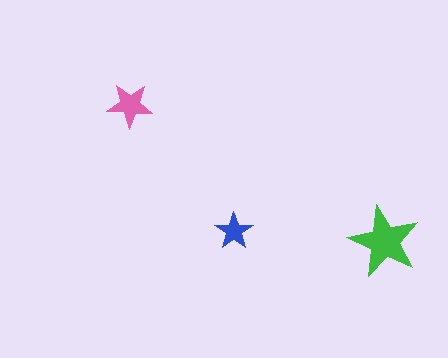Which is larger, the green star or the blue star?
The green one.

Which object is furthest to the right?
The green star is rightmost.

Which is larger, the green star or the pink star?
The green one.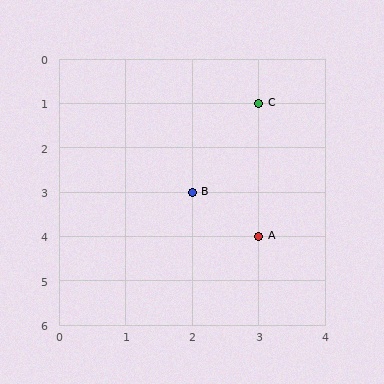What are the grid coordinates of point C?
Point C is at grid coordinates (3, 1).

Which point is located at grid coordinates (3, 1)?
Point C is at (3, 1).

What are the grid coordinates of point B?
Point B is at grid coordinates (2, 3).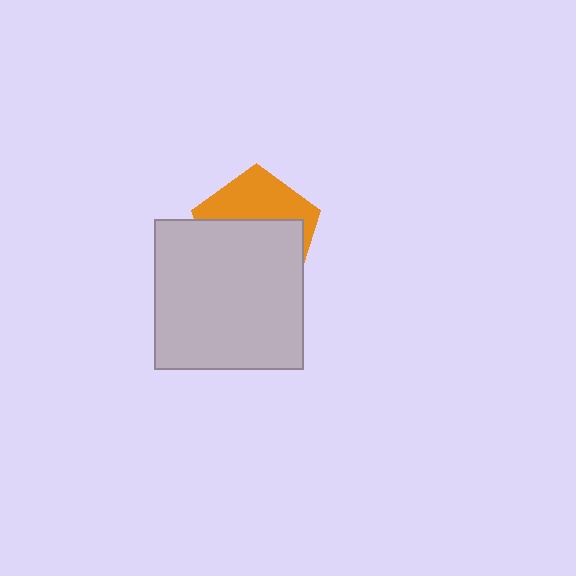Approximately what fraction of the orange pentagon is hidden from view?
Roughly 59% of the orange pentagon is hidden behind the light gray square.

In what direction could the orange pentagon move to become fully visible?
The orange pentagon could move up. That would shift it out from behind the light gray square entirely.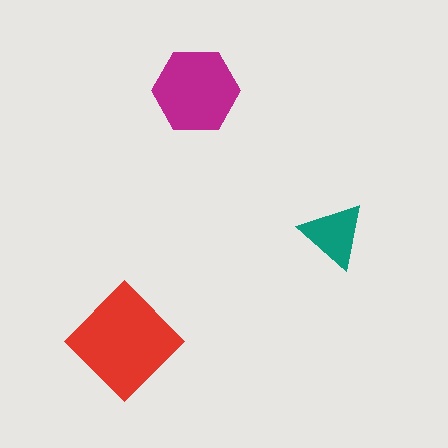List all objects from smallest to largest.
The teal triangle, the magenta hexagon, the red diamond.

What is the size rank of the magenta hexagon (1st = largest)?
2nd.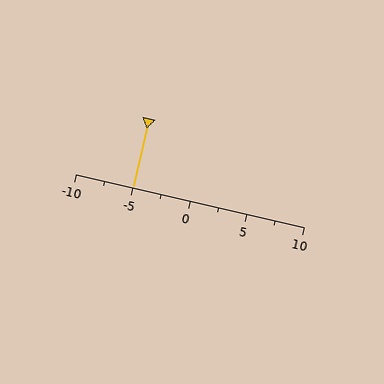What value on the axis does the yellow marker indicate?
The marker indicates approximately -5.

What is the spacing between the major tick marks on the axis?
The major ticks are spaced 5 apart.